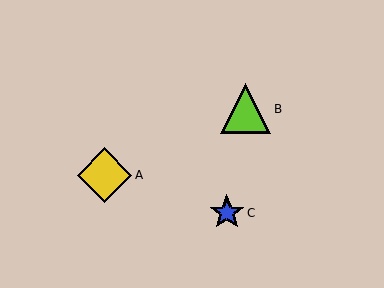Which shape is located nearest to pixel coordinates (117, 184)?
The yellow diamond (labeled A) at (104, 175) is nearest to that location.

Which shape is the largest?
The yellow diamond (labeled A) is the largest.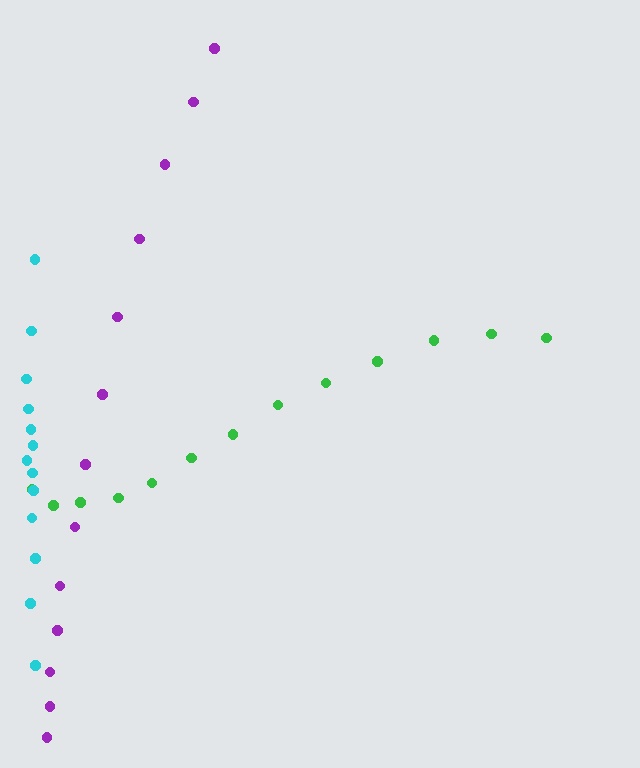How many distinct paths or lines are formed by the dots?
There are 3 distinct paths.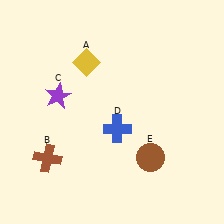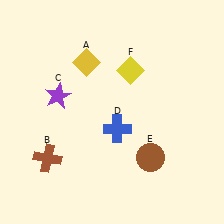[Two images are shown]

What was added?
A yellow diamond (F) was added in Image 2.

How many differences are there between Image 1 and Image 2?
There is 1 difference between the two images.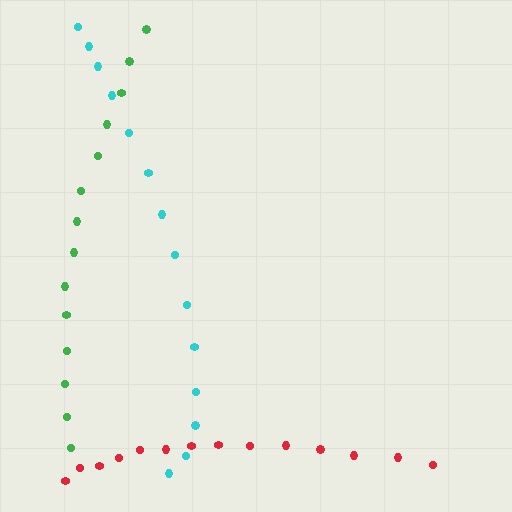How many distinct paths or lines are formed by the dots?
There are 3 distinct paths.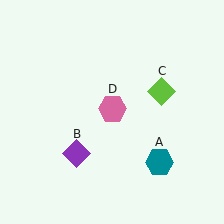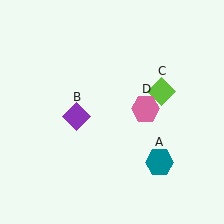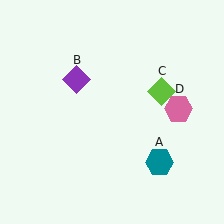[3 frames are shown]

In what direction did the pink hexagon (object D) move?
The pink hexagon (object D) moved right.